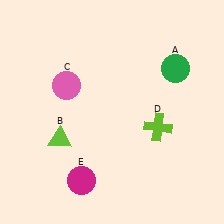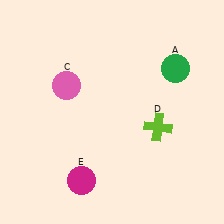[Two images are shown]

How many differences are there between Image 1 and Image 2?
There is 1 difference between the two images.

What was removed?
The lime triangle (B) was removed in Image 2.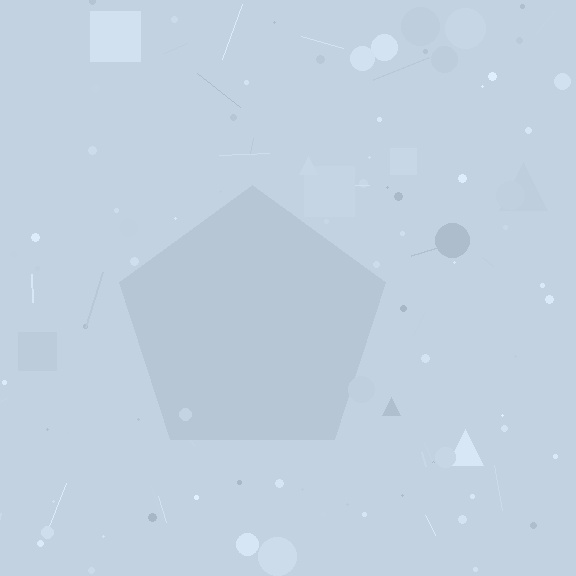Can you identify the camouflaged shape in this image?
The camouflaged shape is a pentagon.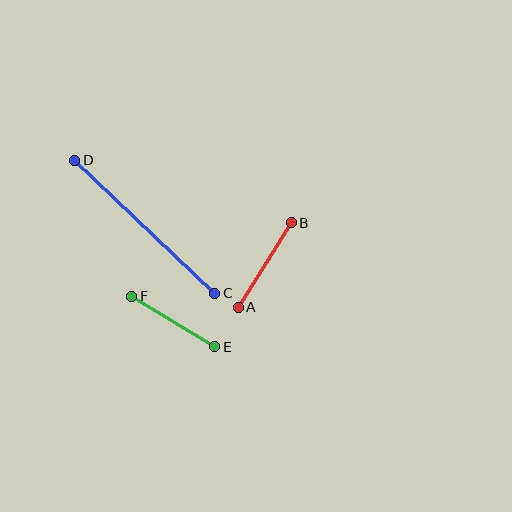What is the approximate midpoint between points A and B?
The midpoint is at approximately (265, 265) pixels.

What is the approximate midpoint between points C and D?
The midpoint is at approximately (145, 227) pixels.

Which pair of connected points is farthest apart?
Points C and D are farthest apart.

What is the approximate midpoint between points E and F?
The midpoint is at approximately (173, 321) pixels.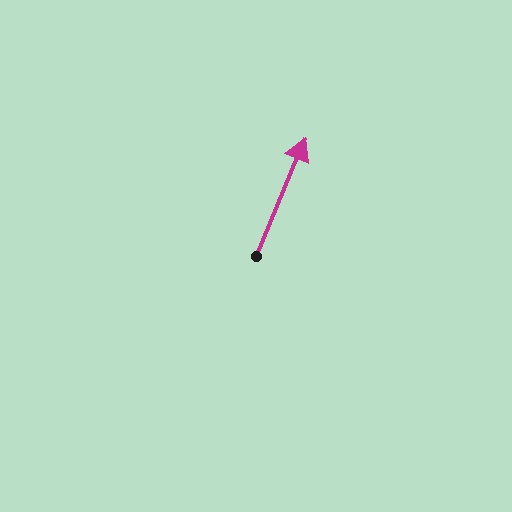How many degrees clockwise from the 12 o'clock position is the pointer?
Approximately 23 degrees.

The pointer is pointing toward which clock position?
Roughly 1 o'clock.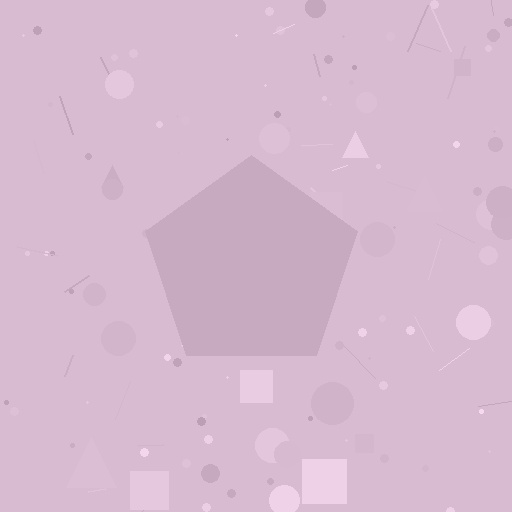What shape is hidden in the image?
A pentagon is hidden in the image.